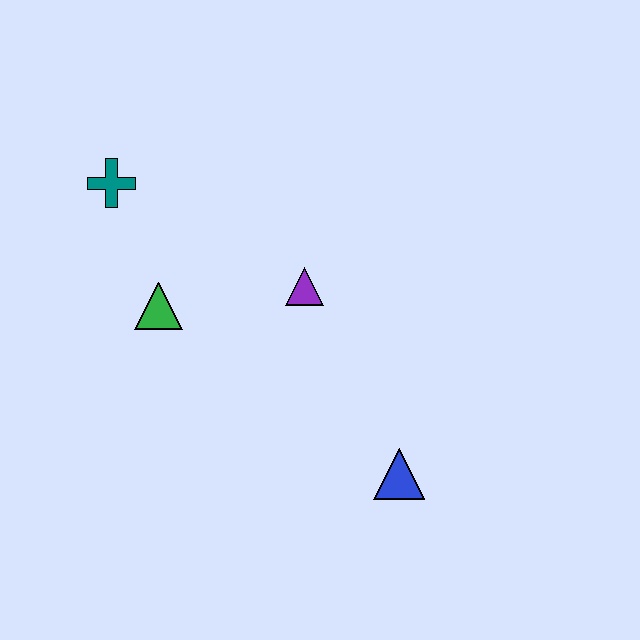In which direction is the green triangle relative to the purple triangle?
The green triangle is to the left of the purple triangle.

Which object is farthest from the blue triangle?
The teal cross is farthest from the blue triangle.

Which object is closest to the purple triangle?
The green triangle is closest to the purple triangle.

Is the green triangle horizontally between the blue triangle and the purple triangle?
No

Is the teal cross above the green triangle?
Yes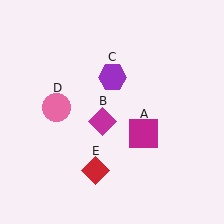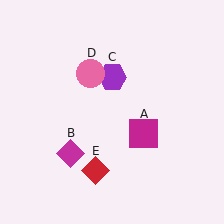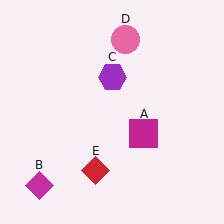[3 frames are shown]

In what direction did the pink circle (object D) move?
The pink circle (object D) moved up and to the right.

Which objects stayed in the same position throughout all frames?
Magenta square (object A) and purple hexagon (object C) and red diamond (object E) remained stationary.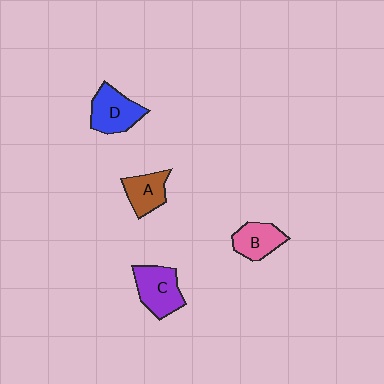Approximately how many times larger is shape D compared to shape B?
Approximately 1.2 times.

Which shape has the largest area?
Shape C (purple).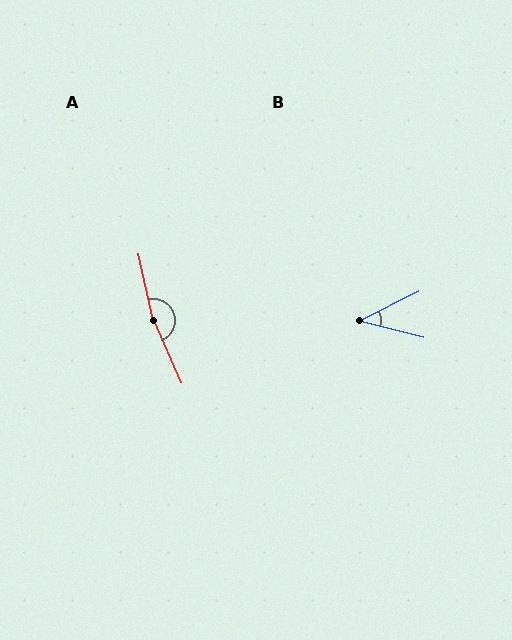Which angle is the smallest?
B, at approximately 41 degrees.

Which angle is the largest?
A, at approximately 169 degrees.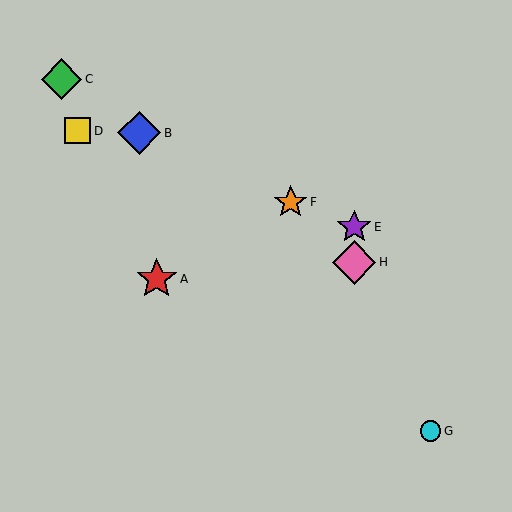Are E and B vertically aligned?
No, E is at x≈354 and B is at x≈139.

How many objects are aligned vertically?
2 objects (E, H) are aligned vertically.